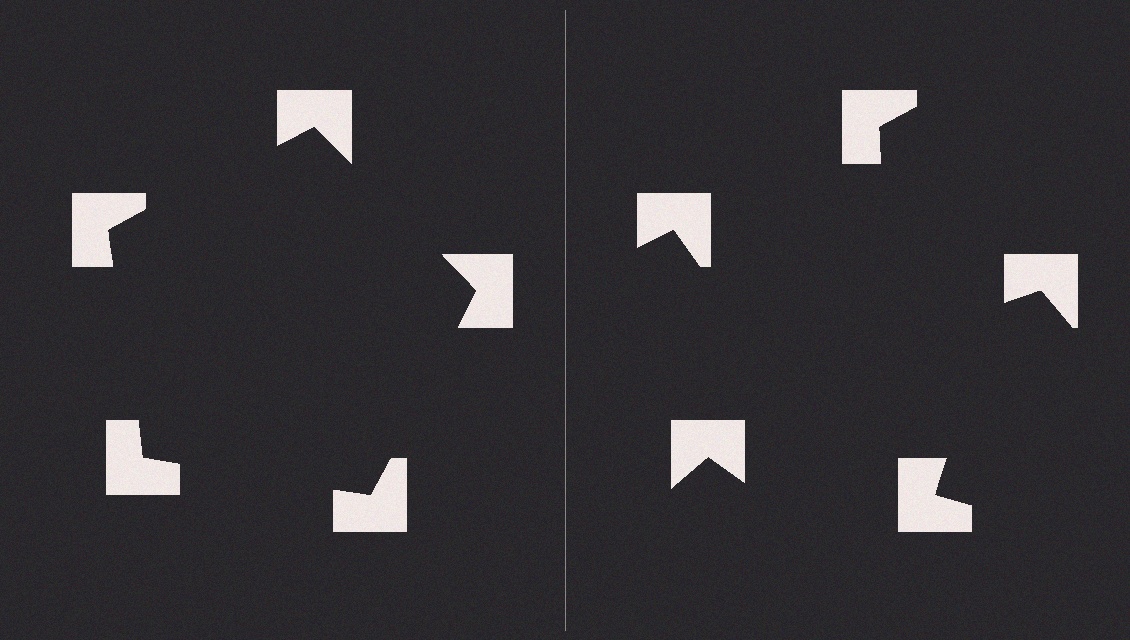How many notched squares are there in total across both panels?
10 — 5 on each side.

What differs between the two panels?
The notched squares are positioned identically on both sides; only the wedge orientations differ. On the left they align to a pentagon; on the right they are misaligned.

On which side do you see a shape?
An illusory pentagon appears on the left side. On the right side the wedge cuts are rotated, so no coherent shape forms.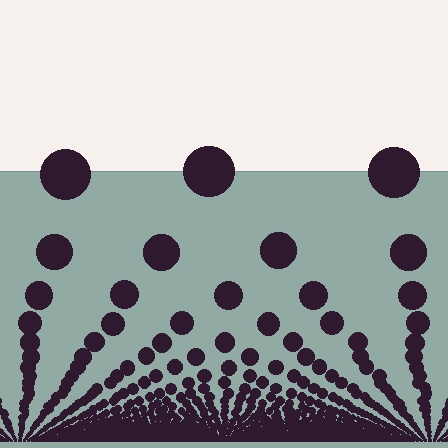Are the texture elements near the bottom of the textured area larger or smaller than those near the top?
Smaller. The gradient is inverted — elements near the bottom are smaller and denser.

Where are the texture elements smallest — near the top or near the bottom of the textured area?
Near the bottom.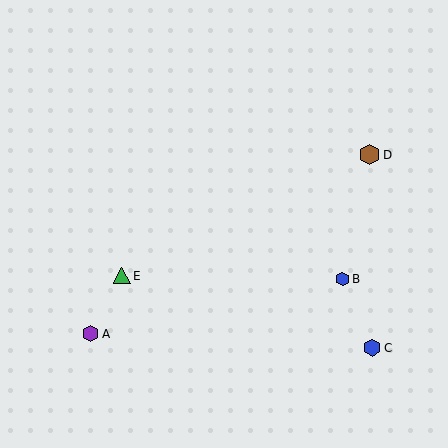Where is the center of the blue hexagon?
The center of the blue hexagon is at (342, 279).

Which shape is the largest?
The brown hexagon (labeled D) is the largest.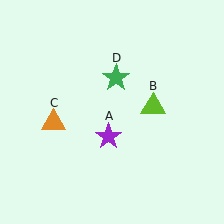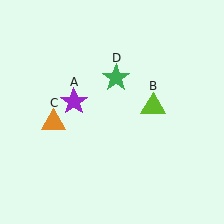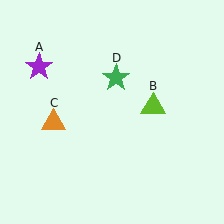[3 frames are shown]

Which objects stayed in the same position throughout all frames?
Lime triangle (object B) and orange triangle (object C) and green star (object D) remained stationary.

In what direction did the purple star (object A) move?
The purple star (object A) moved up and to the left.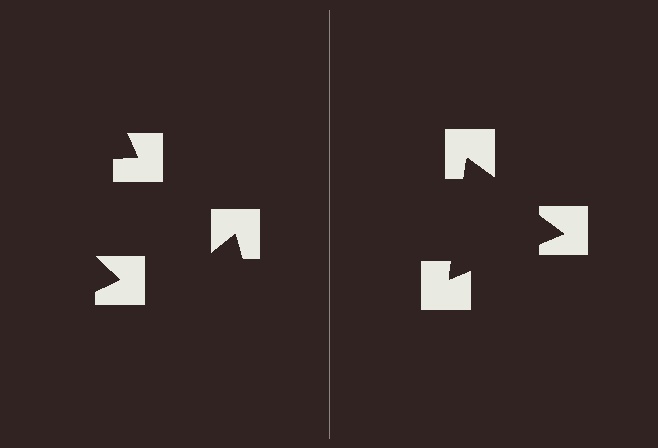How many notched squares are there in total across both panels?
6 — 3 on each side.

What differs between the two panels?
The notched squares are positioned identically on both sides; only the wedge orientations differ. On the right they align to a triangle; on the left they are misaligned.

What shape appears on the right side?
An illusory triangle.